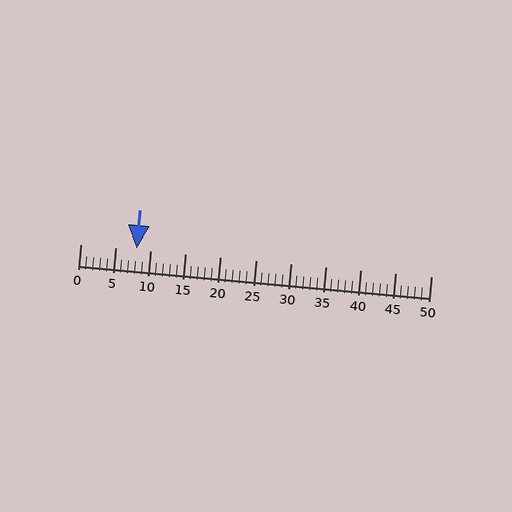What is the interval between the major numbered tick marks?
The major tick marks are spaced 5 units apart.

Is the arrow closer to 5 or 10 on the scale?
The arrow is closer to 10.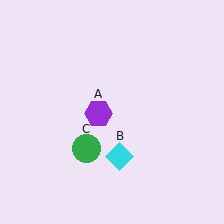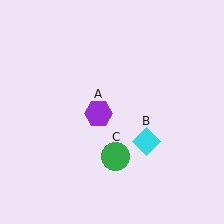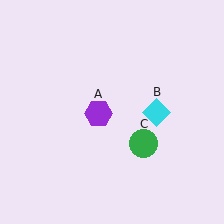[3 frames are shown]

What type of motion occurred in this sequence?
The cyan diamond (object B), green circle (object C) rotated counterclockwise around the center of the scene.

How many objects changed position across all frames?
2 objects changed position: cyan diamond (object B), green circle (object C).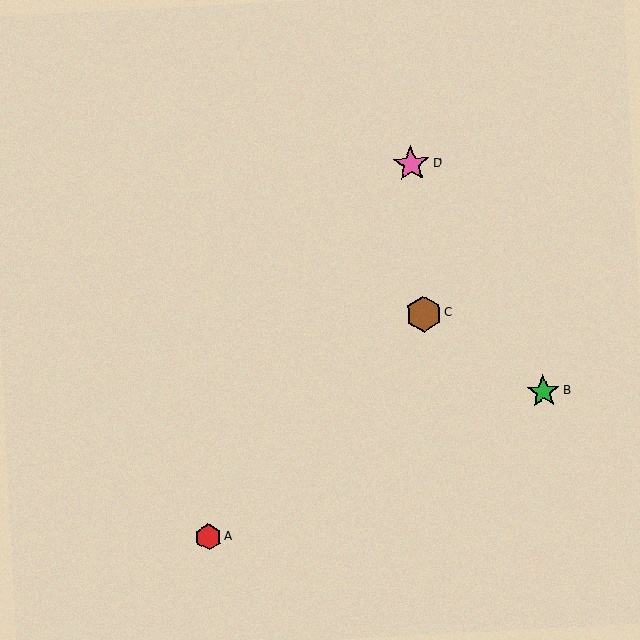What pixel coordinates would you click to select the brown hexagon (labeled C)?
Click at (423, 314) to select the brown hexagon C.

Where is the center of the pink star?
The center of the pink star is at (411, 164).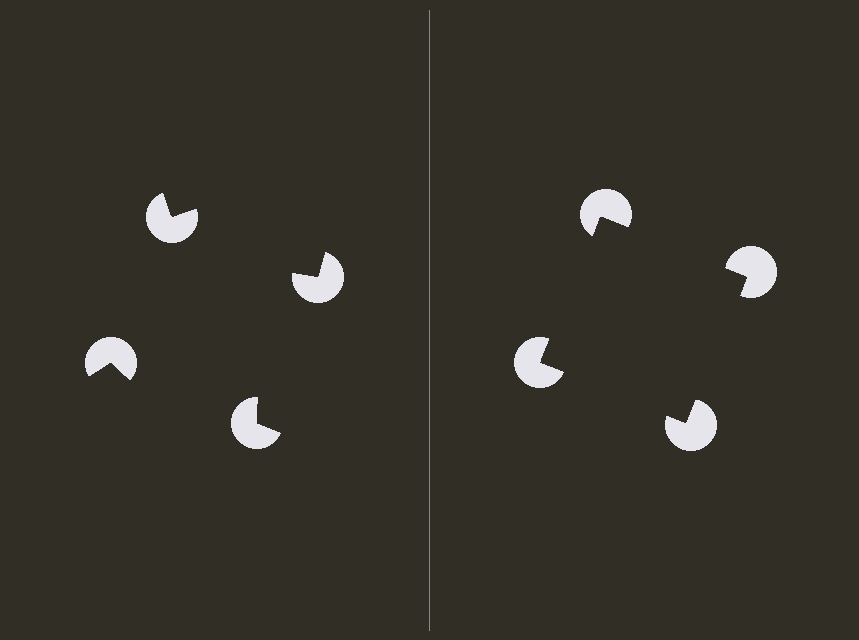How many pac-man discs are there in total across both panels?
8 — 4 on each side.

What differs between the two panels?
The pac-man discs are positioned identically on both sides; only the wedge orientations differ. On the right they align to a square; on the left they are misaligned.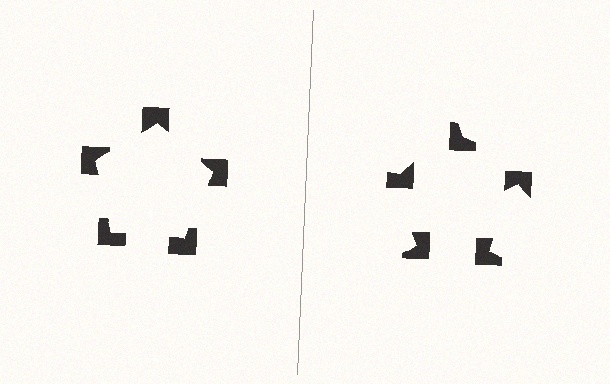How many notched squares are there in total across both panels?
10 — 5 on each side.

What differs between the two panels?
The notched squares are positioned identically on both sides; only the wedge orientations differ. On the left they align to a pentagon; on the right they are misaligned.